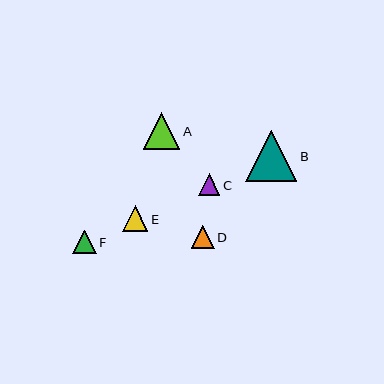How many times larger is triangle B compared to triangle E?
Triangle B is approximately 2.0 times the size of triangle E.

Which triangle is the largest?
Triangle B is the largest with a size of approximately 51 pixels.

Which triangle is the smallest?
Triangle C is the smallest with a size of approximately 21 pixels.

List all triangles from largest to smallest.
From largest to smallest: B, A, E, F, D, C.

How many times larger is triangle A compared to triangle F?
Triangle A is approximately 1.6 times the size of triangle F.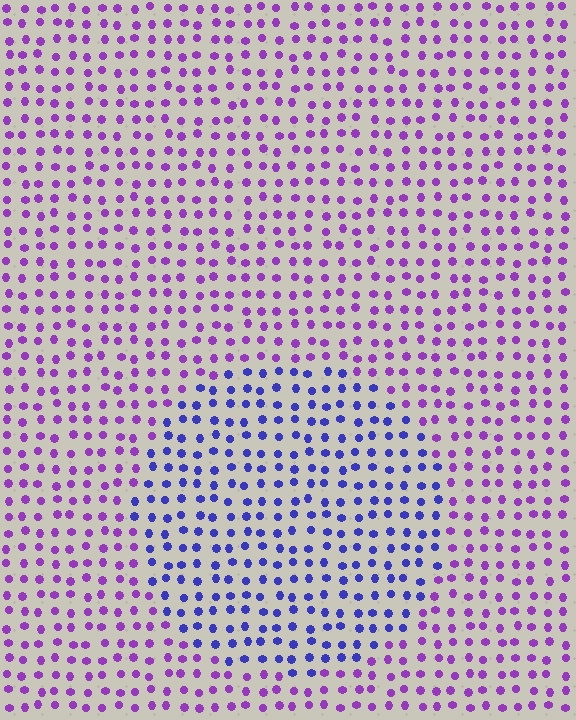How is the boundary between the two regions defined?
The boundary is defined purely by a slight shift in hue (about 42 degrees). Spacing, size, and orientation are identical on both sides.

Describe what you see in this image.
The image is filled with small purple elements in a uniform arrangement. A circle-shaped region is visible where the elements are tinted to a slightly different hue, forming a subtle color boundary.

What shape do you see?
I see a circle.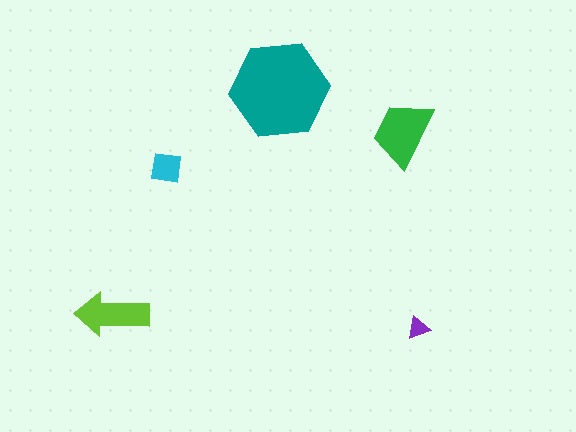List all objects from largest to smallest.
The teal hexagon, the green trapezoid, the lime arrow, the cyan square, the purple triangle.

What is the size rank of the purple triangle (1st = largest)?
5th.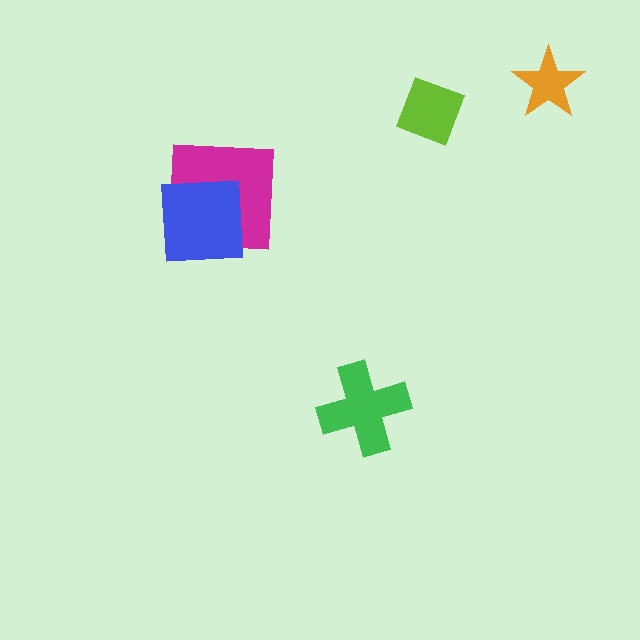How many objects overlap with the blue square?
1 object overlaps with the blue square.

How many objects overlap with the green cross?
0 objects overlap with the green cross.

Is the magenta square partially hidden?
Yes, it is partially covered by another shape.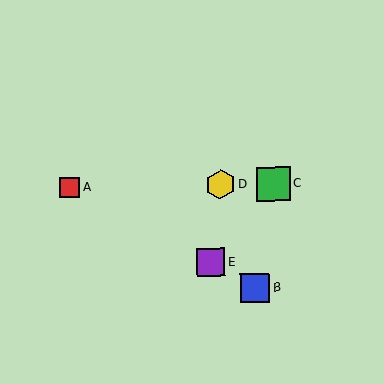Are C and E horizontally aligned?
No, C is at y≈184 and E is at y≈262.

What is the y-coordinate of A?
Object A is at y≈187.